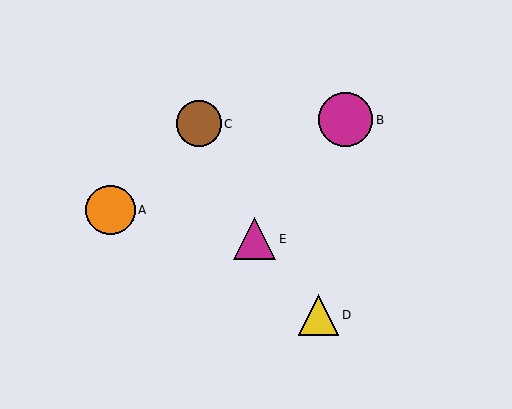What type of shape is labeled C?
Shape C is a brown circle.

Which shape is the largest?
The magenta circle (labeled B) is the largest.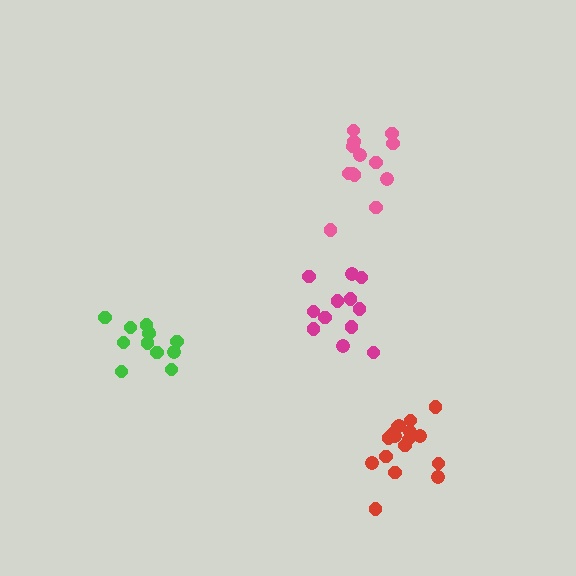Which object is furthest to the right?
The red cluster is rightmost.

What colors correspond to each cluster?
The clusters are colored: red, pink, green, magenta.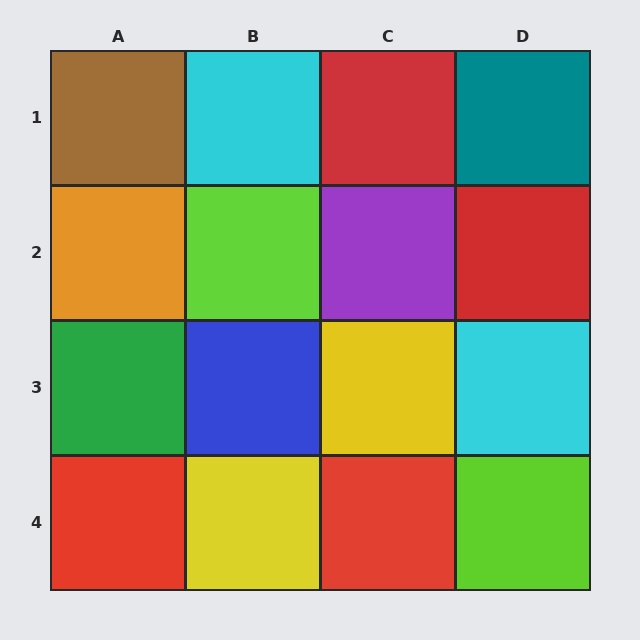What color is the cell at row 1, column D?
Teal.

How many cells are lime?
2 cells are lime.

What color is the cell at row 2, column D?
Red.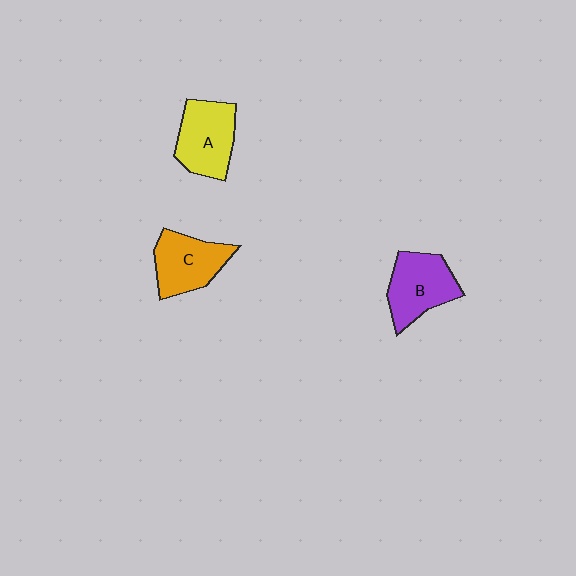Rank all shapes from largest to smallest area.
From largest to smallest: A (yellow), B (purple), C (orange).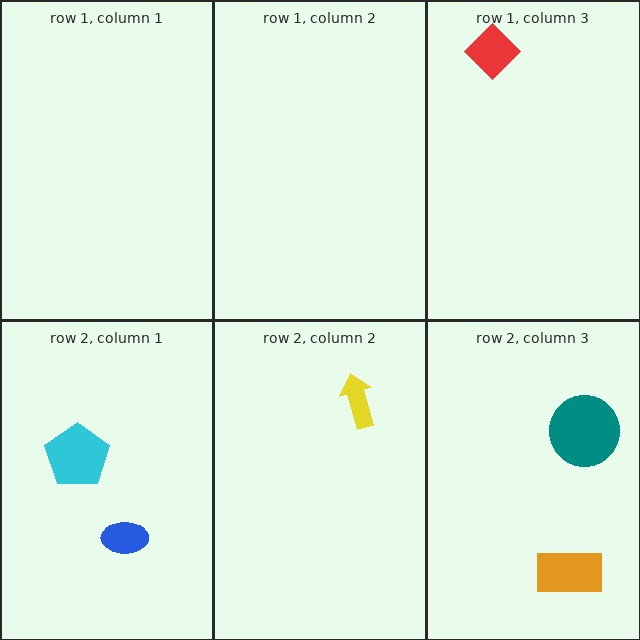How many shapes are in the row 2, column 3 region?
2.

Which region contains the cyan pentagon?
The row 2, column 1 region.